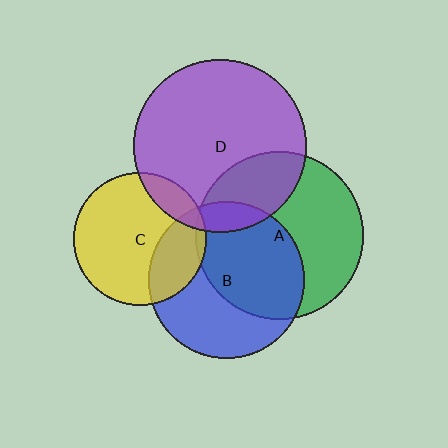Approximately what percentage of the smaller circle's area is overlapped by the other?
Approximately 15%.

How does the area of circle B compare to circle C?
Approximately 1.4 times.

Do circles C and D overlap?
Yes.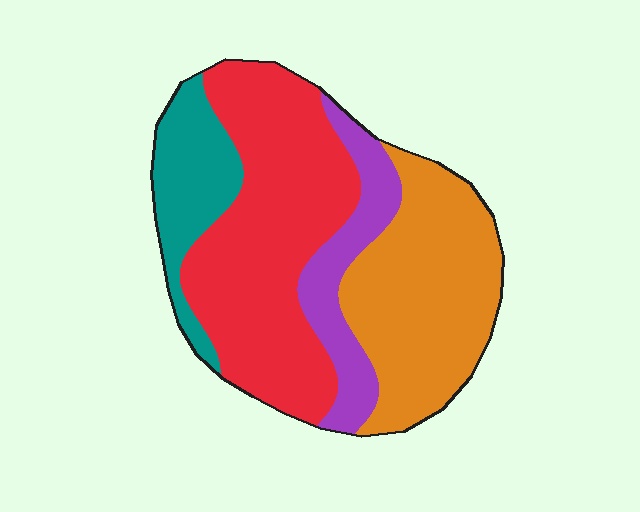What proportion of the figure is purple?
Purple takes up about one eighth (1/8) of the figure.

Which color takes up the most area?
Red, at roughly 40%.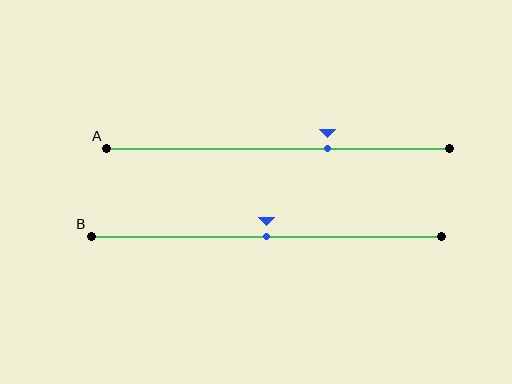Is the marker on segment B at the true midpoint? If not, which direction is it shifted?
Yes, the marker on segment B is at the true midpoint.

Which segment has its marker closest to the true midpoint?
Segment B has its marker closest to the true midpoint.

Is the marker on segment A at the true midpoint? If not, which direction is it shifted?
No, the marker on segment A is shifted to the right by about 14% of the segment length.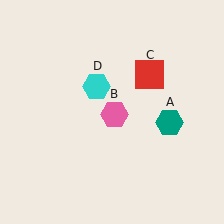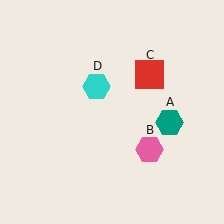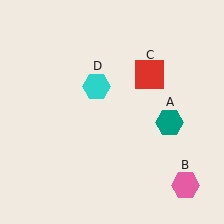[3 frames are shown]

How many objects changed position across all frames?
1 object changed position: pink hexagon (object B).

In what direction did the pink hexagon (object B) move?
The pink hexagon (object B) moved down and to the right.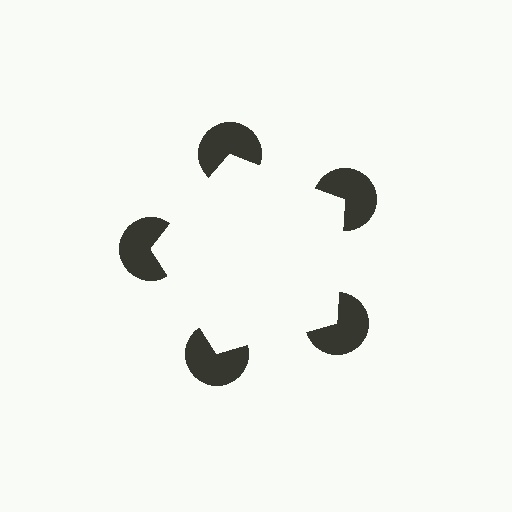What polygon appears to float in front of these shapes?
An illusory pentagon — its edges are inferred from the aligned wedge cuts in the pac-man discs, not physically drawn.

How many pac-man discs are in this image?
There are 5 — one at each vertex of the illusory pentagon.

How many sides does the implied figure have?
5 sides.